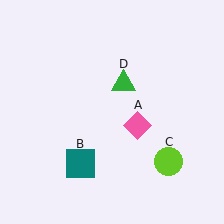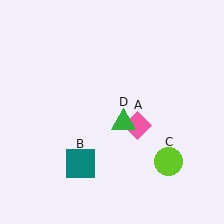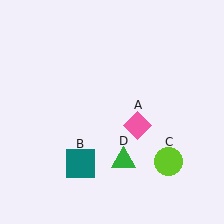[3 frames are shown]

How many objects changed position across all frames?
1 object changed position: green triangle (object D).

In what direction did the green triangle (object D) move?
The green triangle (object D) moved down.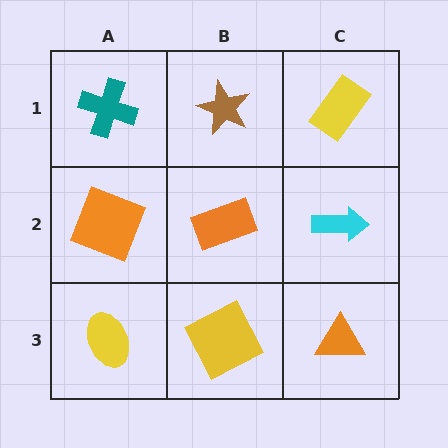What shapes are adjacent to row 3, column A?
An orange square (row 2, column A), a yellow square (row 3, column B).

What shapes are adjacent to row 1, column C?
A cyan arrow (row 2, column C), a brown star (row 1, column B).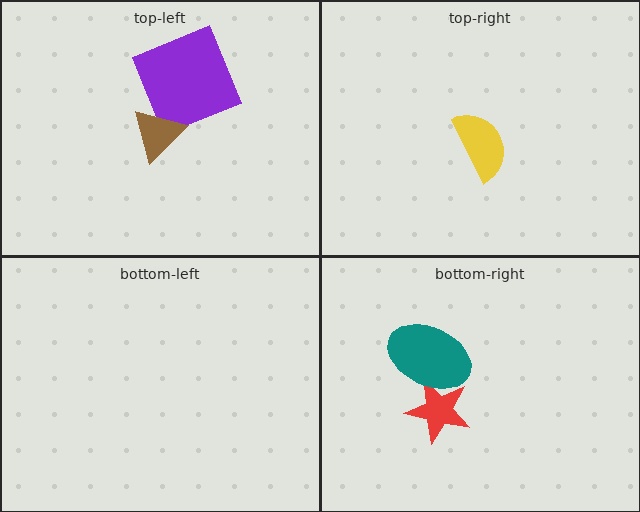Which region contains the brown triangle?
The top-left region.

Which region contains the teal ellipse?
The bottom-right region.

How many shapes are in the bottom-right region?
2.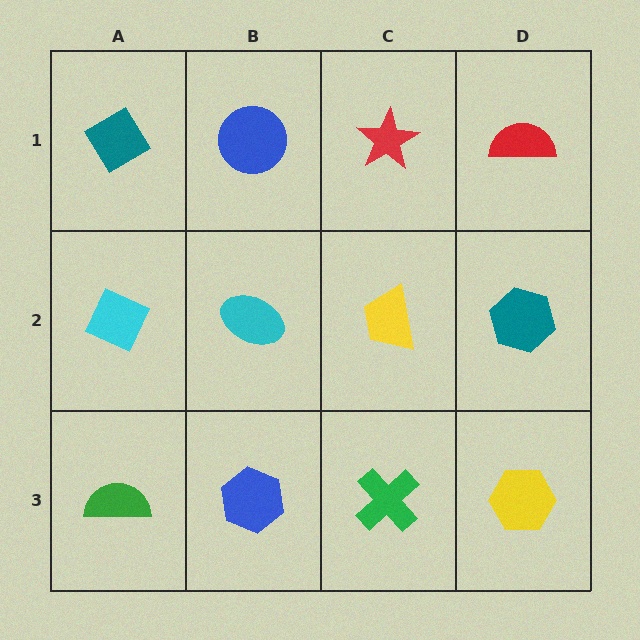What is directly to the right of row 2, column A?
A cyan ellipse.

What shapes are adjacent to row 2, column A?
A teal diamond (row 1, column A), a green semicircle (row 3, column A), a cyan ellipse (row 2, column B).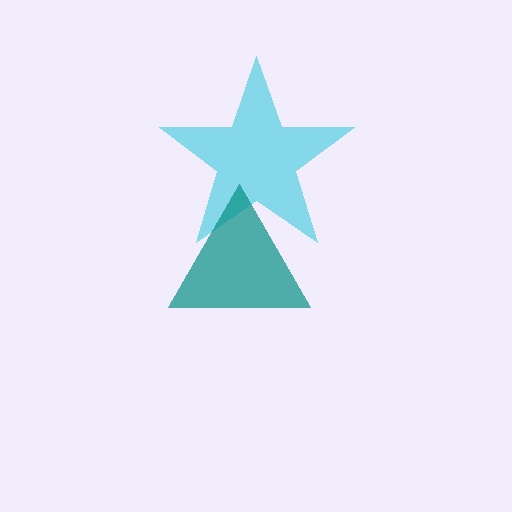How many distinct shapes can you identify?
There are 2 distinct shapes: a cyan star, a teal triangle.